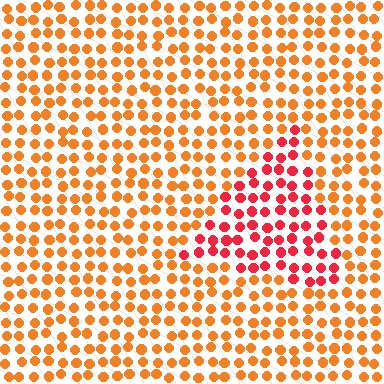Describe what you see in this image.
The image is filled with small orange elements in a uniform arrangement. A triangle-shaped region is visible where the elements are tinted to a slightly different hue, forming a subtle color boundary.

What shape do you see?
I see a triangle.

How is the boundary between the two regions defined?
The boundary is defined purely by a slight shift in hue (about 35 degrees). Spacing, size, and orientation are identical on both sides.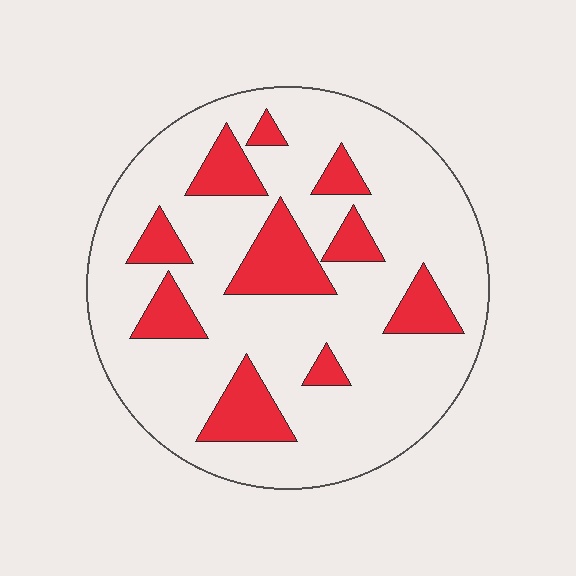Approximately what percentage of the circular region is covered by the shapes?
Approximately 20%.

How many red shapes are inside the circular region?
10.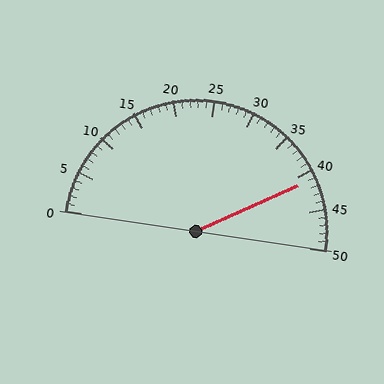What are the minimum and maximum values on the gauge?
The gauge ranges from 0 to 50.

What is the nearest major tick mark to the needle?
The nearest major tick mark is 40.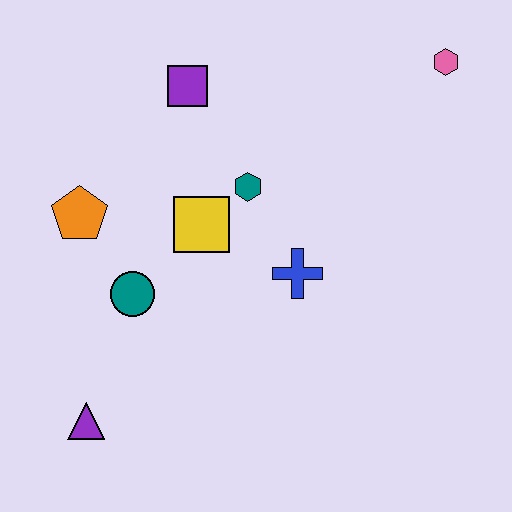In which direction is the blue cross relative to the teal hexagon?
The blue cross is below the teal hexagon.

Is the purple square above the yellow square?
Yes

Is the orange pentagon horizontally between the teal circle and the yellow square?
No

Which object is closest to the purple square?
The teal hexagon is closest to the purple square.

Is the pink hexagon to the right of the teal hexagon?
Yes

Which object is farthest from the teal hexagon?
The purple triangle is farthest from the teal hexagon.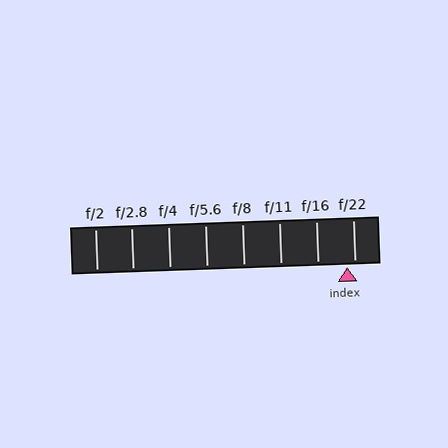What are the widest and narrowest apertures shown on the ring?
The widest aperture shown is f/2 and the narrowest is f/22.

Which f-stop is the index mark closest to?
The index mark is closest to f/22.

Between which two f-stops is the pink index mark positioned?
The index mark is between f/16 and f/22.